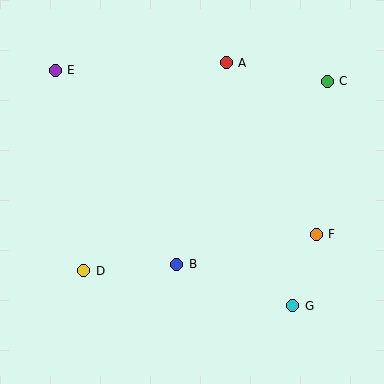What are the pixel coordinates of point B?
Point B is at (177, 264).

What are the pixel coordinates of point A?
Point A is at (226, 63).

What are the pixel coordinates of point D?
Point D is at (84, 271).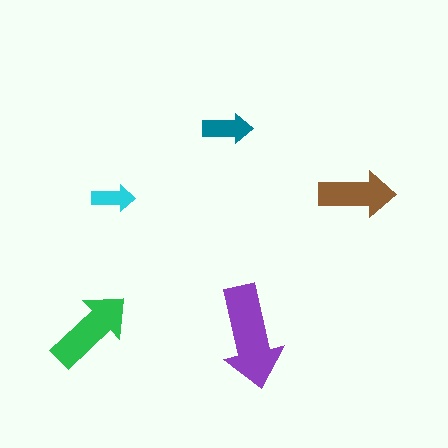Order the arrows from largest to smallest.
the purple one, the green one, the brown one, the teal one, the cyan one.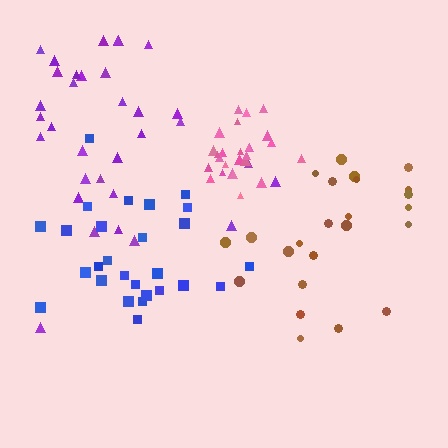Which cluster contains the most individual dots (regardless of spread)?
Purple (33).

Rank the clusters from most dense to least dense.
pink, blue, purple, brown.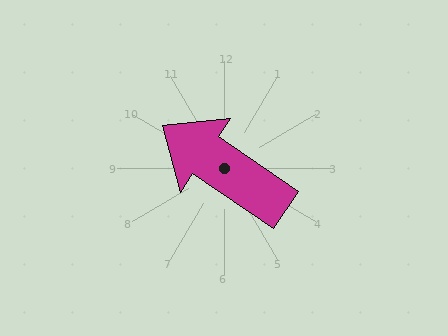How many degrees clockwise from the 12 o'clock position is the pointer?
Approximately 304 degrees.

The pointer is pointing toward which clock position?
Roughly 10 o'clock.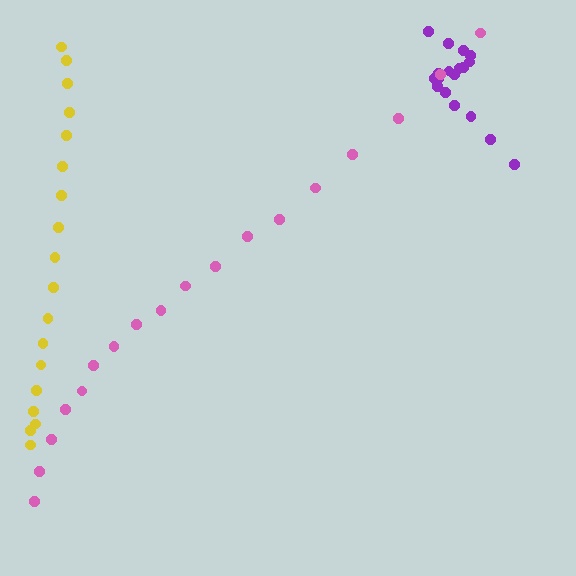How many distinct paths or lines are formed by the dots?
There are 3 distinct paths.